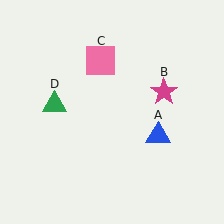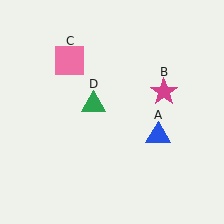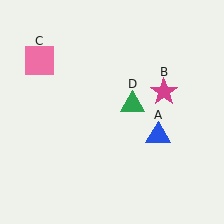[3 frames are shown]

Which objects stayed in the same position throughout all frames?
Blue triangle (object A) and magenta star (object B) remained stationary.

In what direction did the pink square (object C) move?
The pink square (object C) moved left.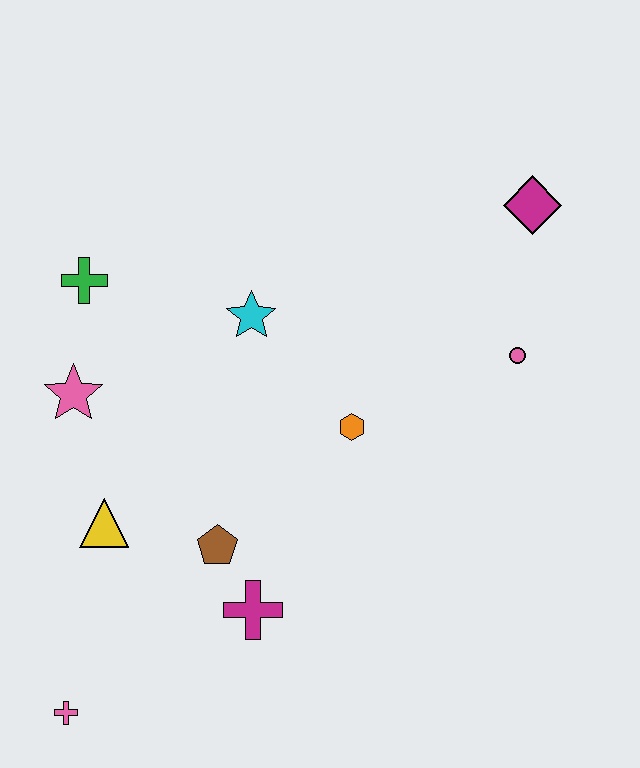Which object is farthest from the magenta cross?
The magenta diamond is farthest from the magenta cross.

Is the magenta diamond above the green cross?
Yes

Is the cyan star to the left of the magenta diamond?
Yes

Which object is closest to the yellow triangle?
The brown pentagon is closest to the yellow triangle.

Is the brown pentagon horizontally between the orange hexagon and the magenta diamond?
No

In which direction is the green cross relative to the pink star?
The green cross is above the pink star.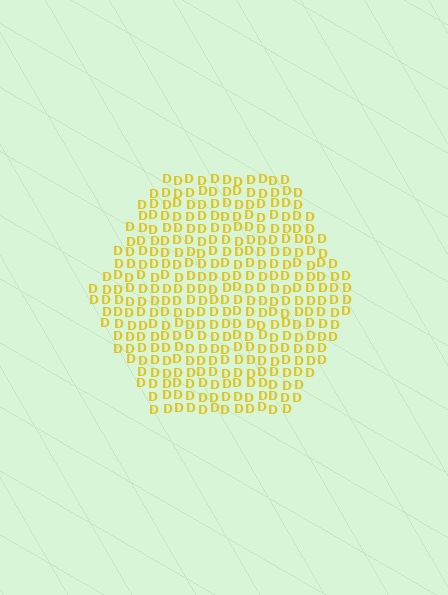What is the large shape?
The large shape is a hexagon.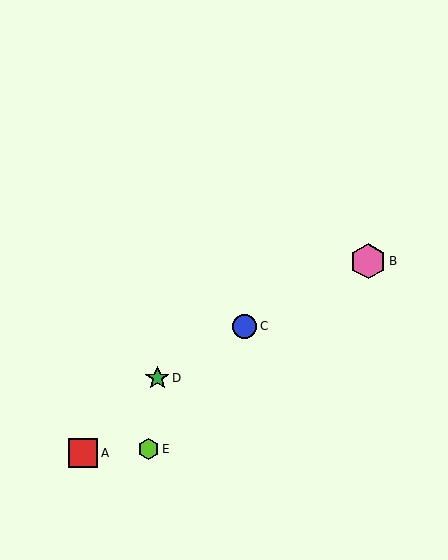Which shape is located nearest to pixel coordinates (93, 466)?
The red square (labeled A) at (83, 453) is nearest to that location.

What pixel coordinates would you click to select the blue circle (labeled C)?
Click at (245, 326) to select the blue circle C.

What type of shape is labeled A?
Shape A is a red square.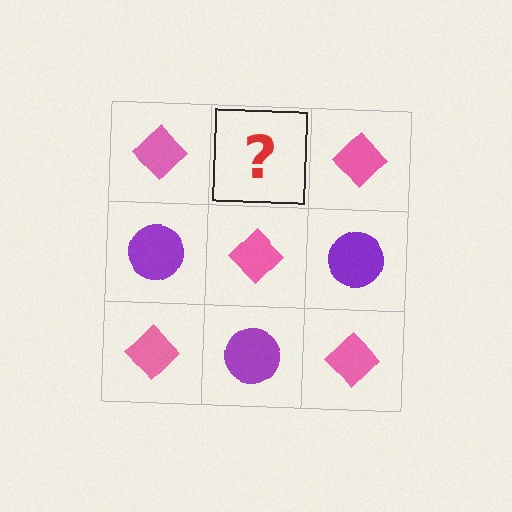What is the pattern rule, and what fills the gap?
The rule is that it alternates pink diamond and purple circle in a checkerboard pattern. The gap should be filled with a purple circle.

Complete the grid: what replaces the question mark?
The question mark should be replaced with a purple circle.